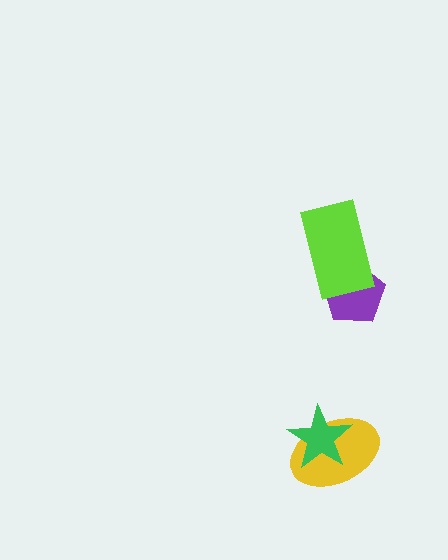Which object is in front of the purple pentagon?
The lime rectangle is in front of the purple pentagon.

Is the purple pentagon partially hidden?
Yes, it is partially covered by another shape.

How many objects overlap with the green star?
1 object overlaps with the green star.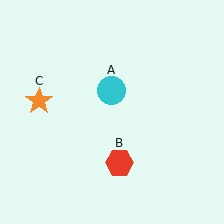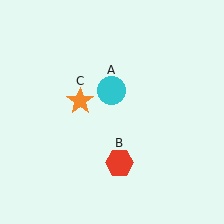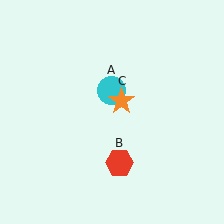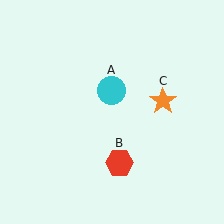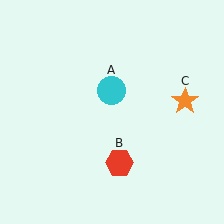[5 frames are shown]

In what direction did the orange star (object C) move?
The orange star (object C) moved right.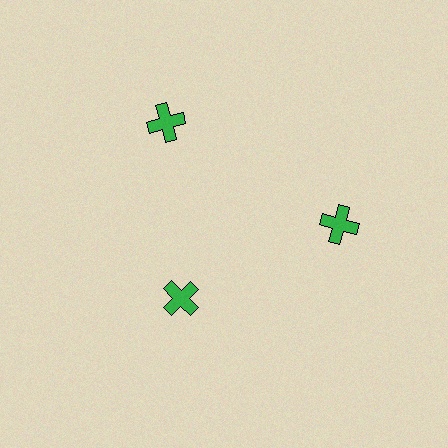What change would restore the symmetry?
The symmetry would be restored by moving it outward, back onto the ring so that all 3 crosses sit at equal angles and equal distance from the center.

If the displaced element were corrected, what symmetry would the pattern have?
It would have 3-fold rotational symmetry — the pattern would map onto itself every 120 degrees.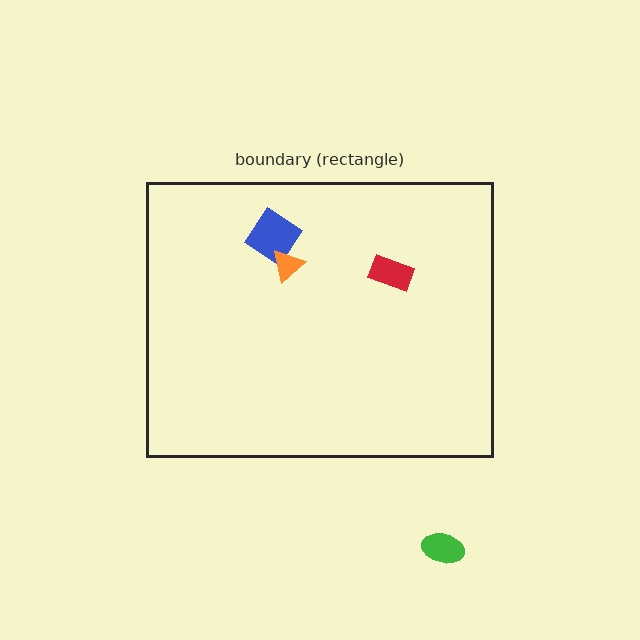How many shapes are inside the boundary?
3 inside, 1 outside.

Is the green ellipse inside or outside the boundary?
Outside.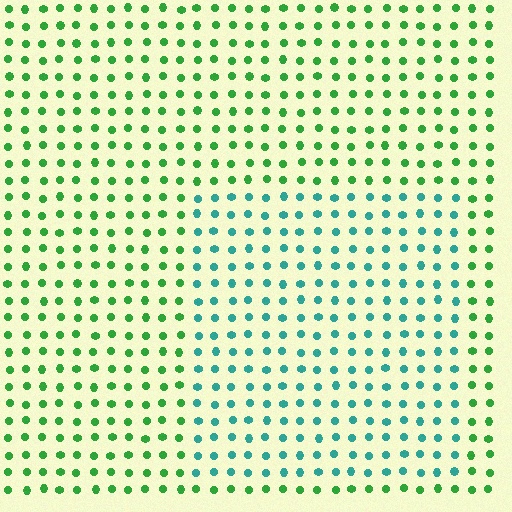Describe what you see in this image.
The image is filled with small green elements in a uniform arrangement. A rectangle-shaped region is visible where the elements are tinted to a slightly different hue, forming a subtle color boundary.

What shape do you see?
I see a rectangle.